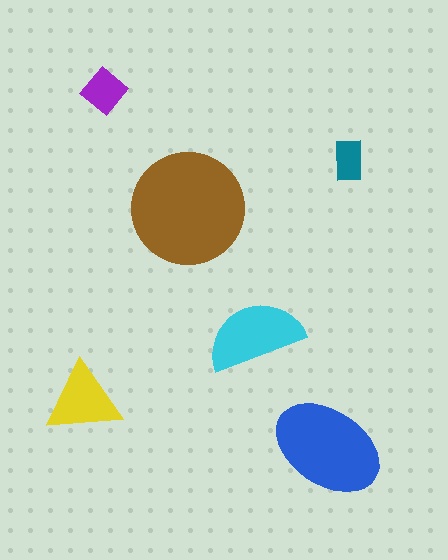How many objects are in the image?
There are 6 objects in the image.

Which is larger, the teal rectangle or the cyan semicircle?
The cyan semicircle.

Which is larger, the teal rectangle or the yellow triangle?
The yellow triangle.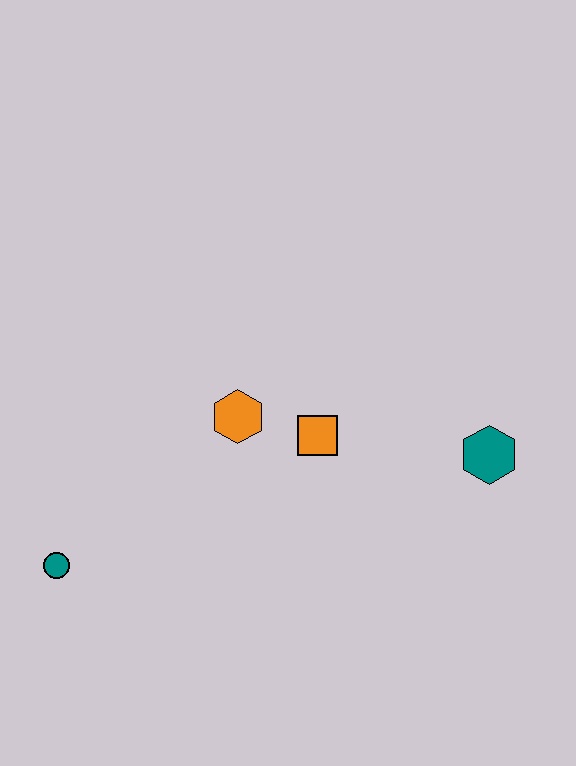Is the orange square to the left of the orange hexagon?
No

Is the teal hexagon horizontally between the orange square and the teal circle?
No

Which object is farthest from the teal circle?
The teal hexagon is farthest from the teal circle.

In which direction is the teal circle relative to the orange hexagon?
The teal circle is to the left of the orange hexagon.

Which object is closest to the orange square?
The orange hexagon is closest to the orange square.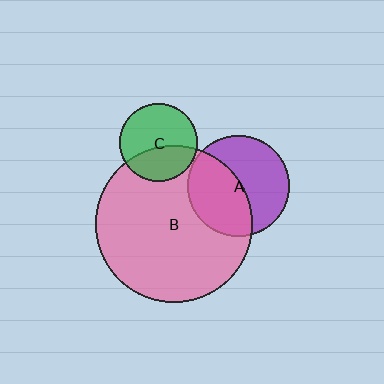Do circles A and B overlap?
Yes.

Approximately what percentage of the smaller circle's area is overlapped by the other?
Approximately 45%.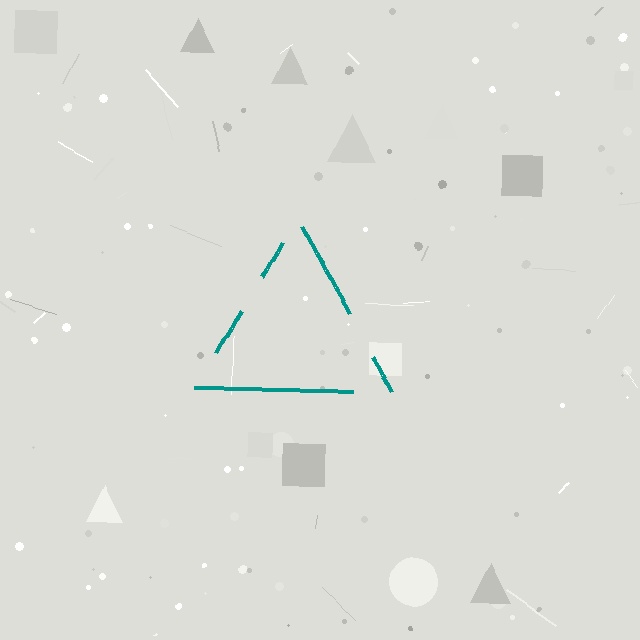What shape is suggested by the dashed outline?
The dashed outline suggests a triangle.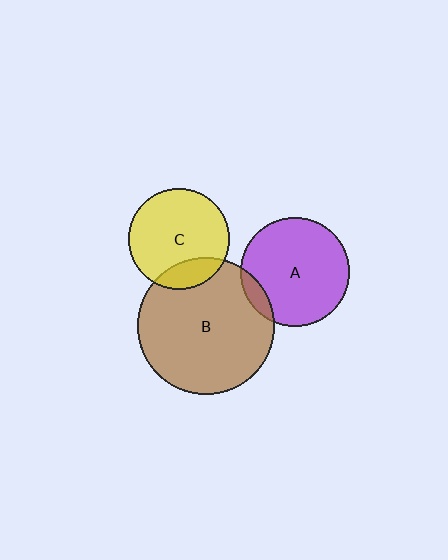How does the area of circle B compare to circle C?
Approximately 1.8 times.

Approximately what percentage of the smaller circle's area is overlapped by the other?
Approximately 20%.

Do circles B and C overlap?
Yes.